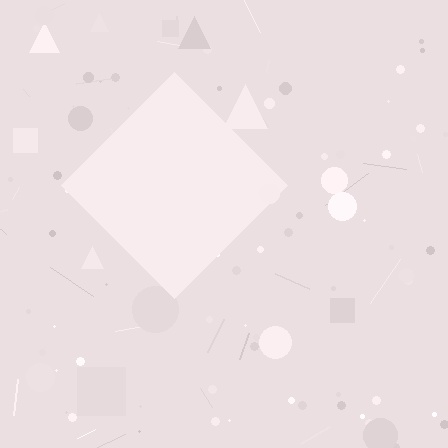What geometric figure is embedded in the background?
A diamond is embedded in the background.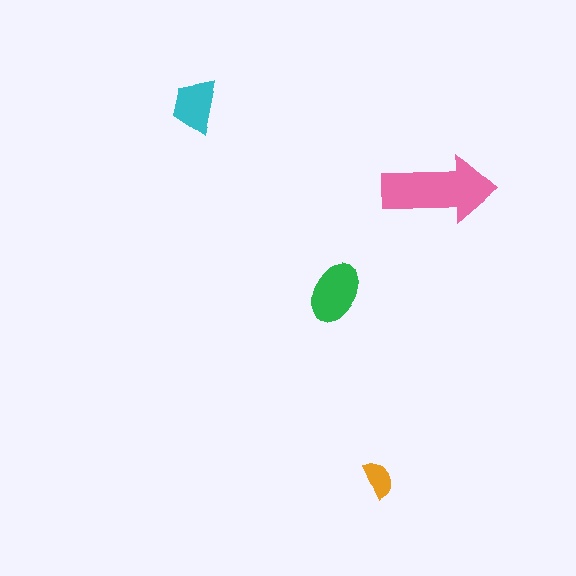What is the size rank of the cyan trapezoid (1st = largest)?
3rd.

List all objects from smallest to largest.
The orange semicircle, the cyan trapezoid, the green ellipse, the pink arrow.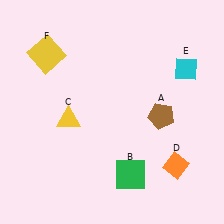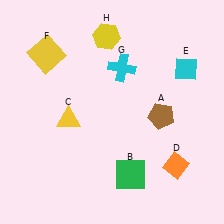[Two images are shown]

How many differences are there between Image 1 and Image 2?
There are 2 differences between the two images.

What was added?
A cyan cross (G), a yellow hexagon (H) were added in Image 2.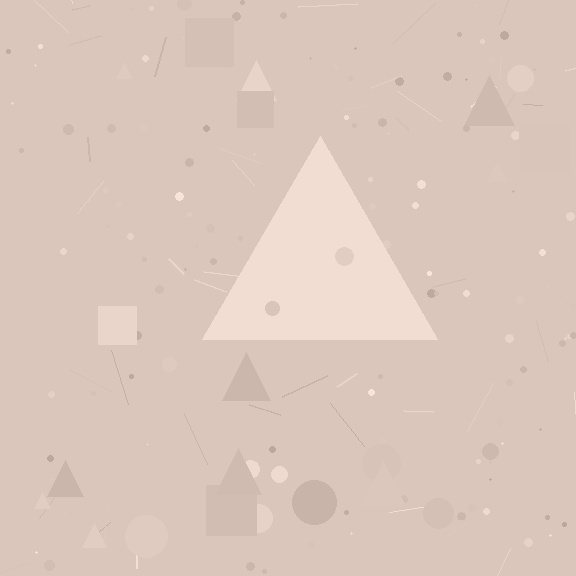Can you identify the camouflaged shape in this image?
The camouflaged shape is a triangle.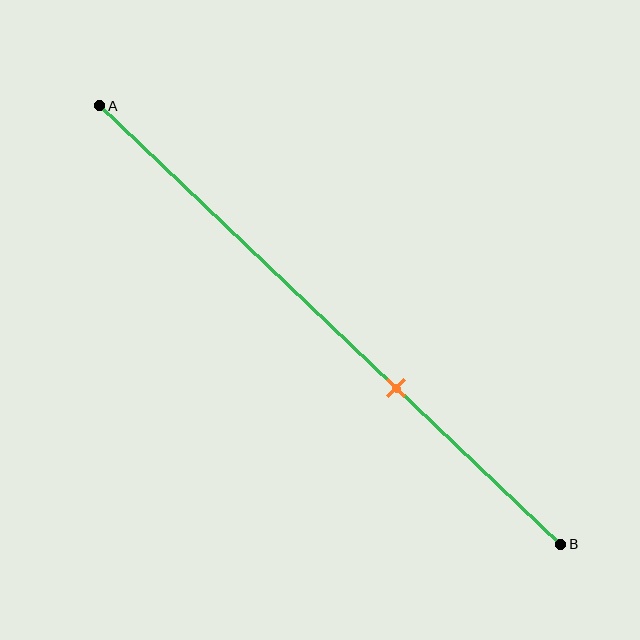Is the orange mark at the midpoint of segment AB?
No, the mark is at about 65% from A, not at the 50% midpoint.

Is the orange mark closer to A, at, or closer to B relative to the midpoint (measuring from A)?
The orange mark is closer to point B than the midpoint of segment AB.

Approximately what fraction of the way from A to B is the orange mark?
The orange mark is approximately 65% of the way from A to B.